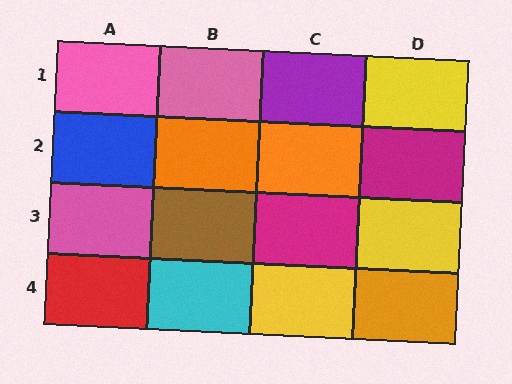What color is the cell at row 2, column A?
Blue.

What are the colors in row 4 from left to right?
Red, cyan, yellow, orange.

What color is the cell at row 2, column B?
Orange.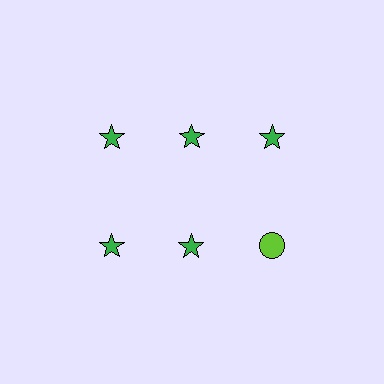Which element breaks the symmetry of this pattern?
The lime circle in the second row, center column breaks the symmetry. All other shapes are green stars.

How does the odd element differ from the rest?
It differs in both color (lime instead of green) and shape (circle instead of star).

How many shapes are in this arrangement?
There are 6 shapes arranged in a grid pattern.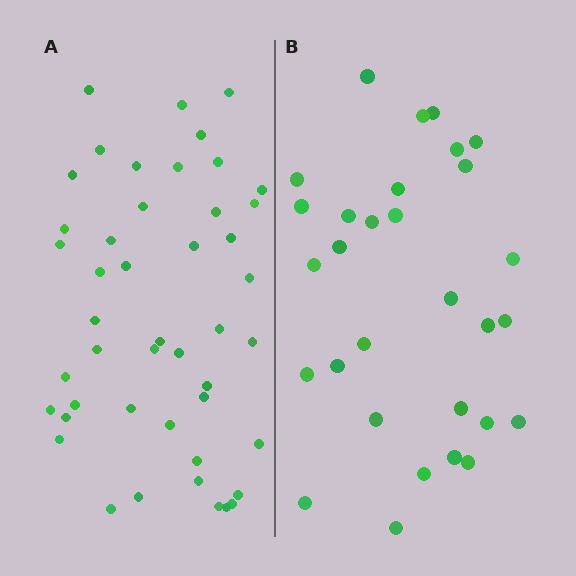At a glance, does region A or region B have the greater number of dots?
Region A (the left region) has more dots.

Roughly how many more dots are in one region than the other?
Region A has approximately 15 more dots than region B.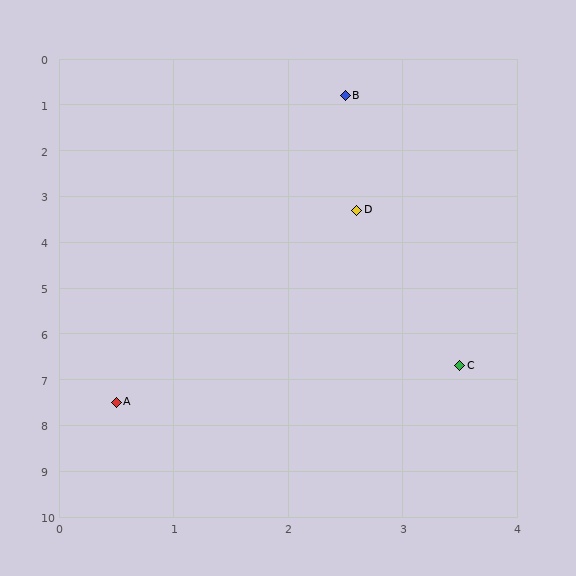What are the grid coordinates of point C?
Point C is at approximately (3.5, 6.7).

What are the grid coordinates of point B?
Point B is at approximately (2.5, 0.8).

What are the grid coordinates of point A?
Point A is at approximately (0.5, 7.5).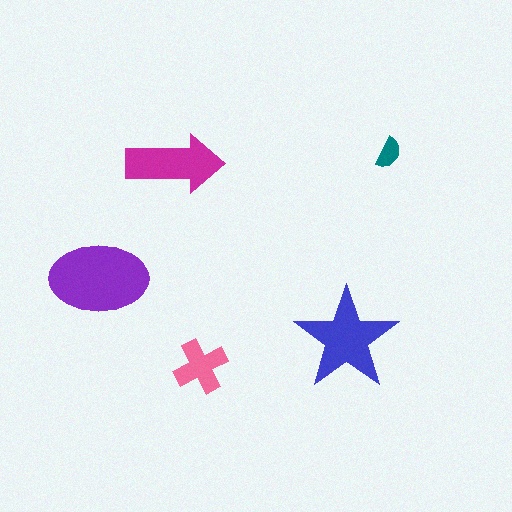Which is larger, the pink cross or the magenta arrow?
The magenta arrow.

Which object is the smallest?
The teal semicircle.